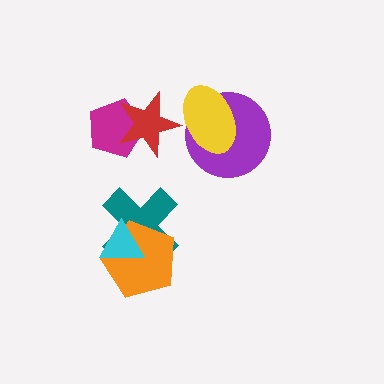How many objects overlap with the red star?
2 objects overlap with the red star.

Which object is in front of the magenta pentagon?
The red star is in front of the magenta pentagon.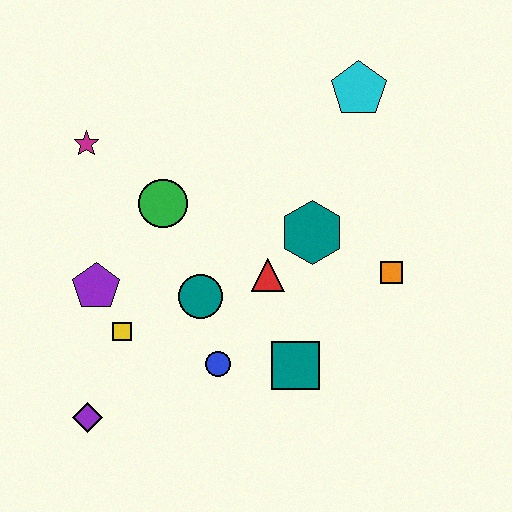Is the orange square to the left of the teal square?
No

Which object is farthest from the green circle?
The orange square is farthest from the green circle.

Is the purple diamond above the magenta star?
No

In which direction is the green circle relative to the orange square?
The green circle is to the left of the orange square.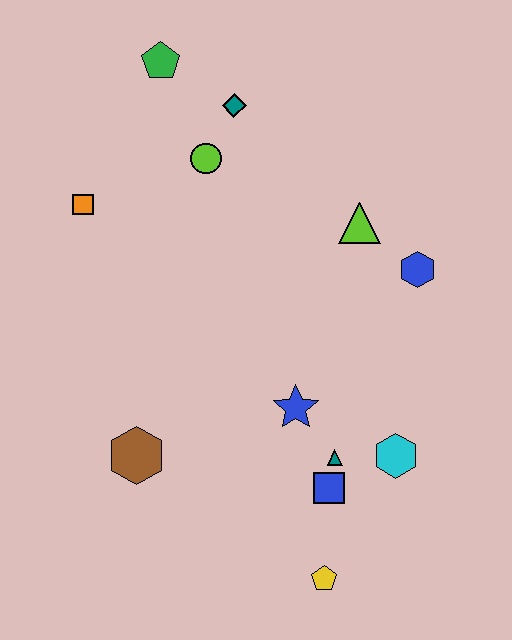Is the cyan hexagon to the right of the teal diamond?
Yes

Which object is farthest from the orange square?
The yellow pentagon is farthest from the orange square.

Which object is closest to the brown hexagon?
The blue star is closest to the brown hexagon.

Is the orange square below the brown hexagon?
No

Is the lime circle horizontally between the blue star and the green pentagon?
Yes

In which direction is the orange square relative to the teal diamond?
The orange square is to the left of the teal diamond.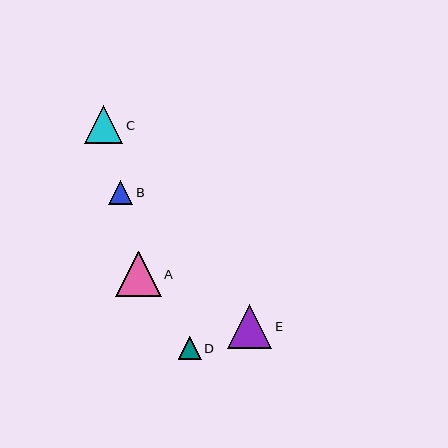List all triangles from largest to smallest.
From largest to smallest: A, E, C, B, D.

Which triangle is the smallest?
Triangle D is the smallest with a size of approximately 23 pixels.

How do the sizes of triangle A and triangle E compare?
Triangle A and triangle E are approximately the same size.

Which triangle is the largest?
Triangle A is the largest with a size of approximately 45 pixels.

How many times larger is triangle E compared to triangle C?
Triangle E is approximately 1.1 times the size of triangle C.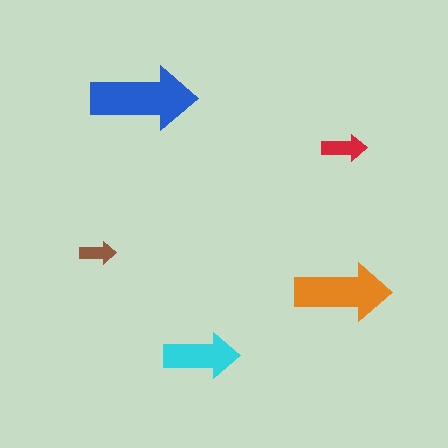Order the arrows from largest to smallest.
the blue one, the orange one, the cyan one, the red one, the brown one.